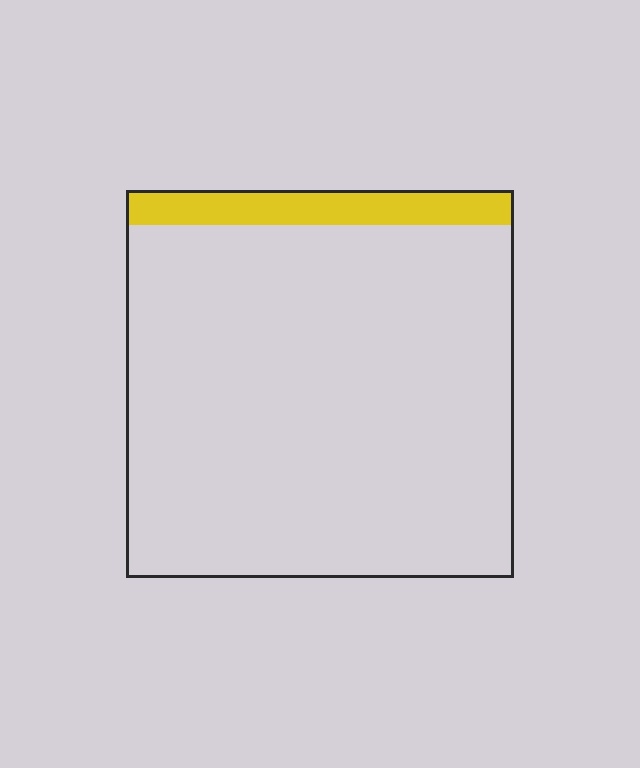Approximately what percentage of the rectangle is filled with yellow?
Approximately 10%.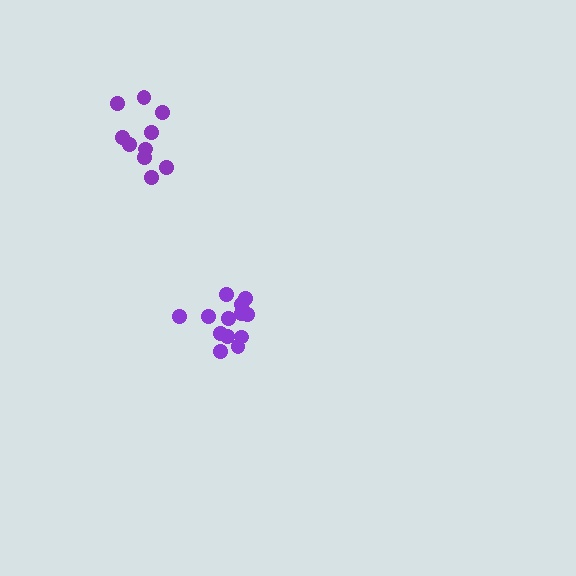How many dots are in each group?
Group 1: 10 dots, Group 2: 13 dots (23 total).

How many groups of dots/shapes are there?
There are 2 groups.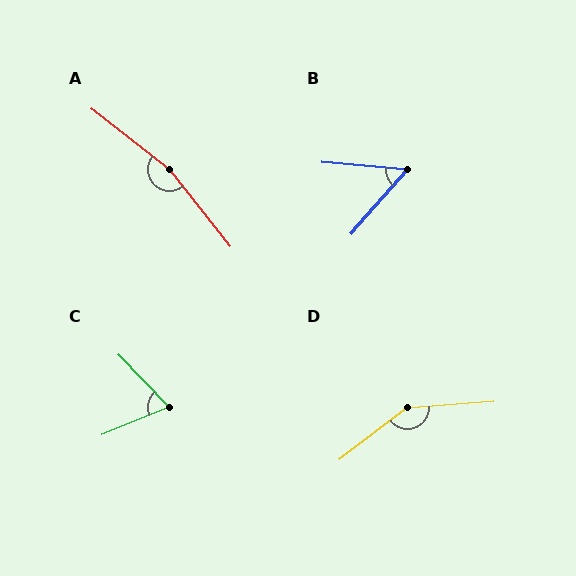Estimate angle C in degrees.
Approximately 68 degrees.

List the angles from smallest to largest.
B (54°), C (68°), D (146°), A (166°).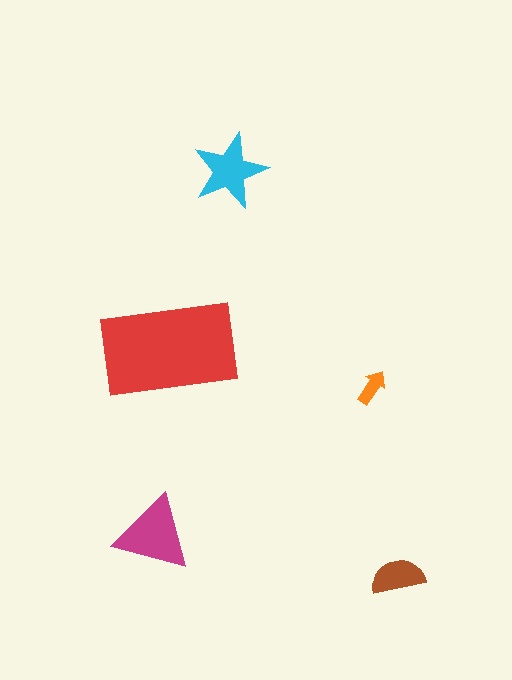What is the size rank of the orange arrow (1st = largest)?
5th.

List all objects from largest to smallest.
The red rectangle, the magenta triangle, the cyan star, the brown semicircle, the orange arrow.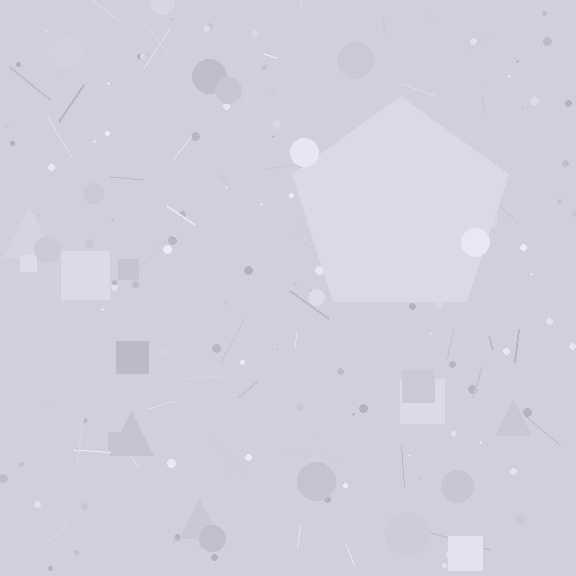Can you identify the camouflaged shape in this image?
The camouflaged shape is a pentagon.